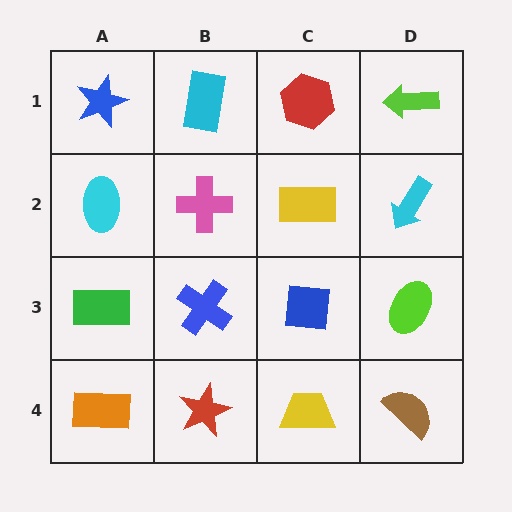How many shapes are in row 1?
4 shapes.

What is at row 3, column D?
A lime ellipse.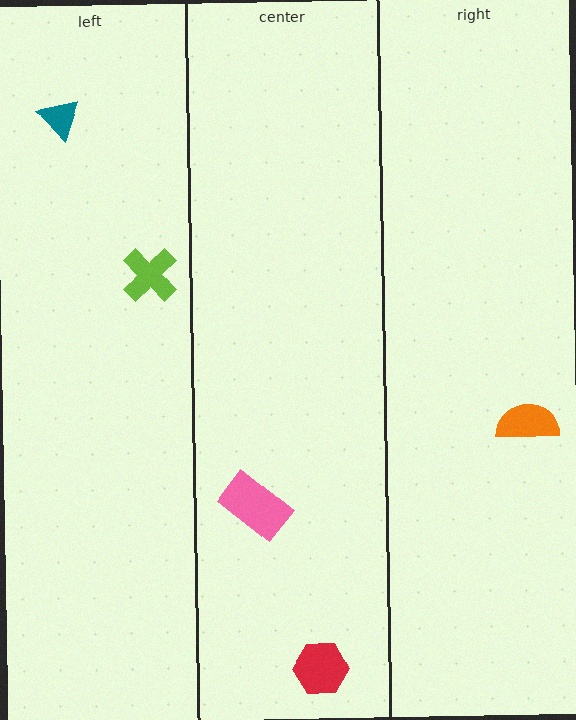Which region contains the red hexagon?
The center region.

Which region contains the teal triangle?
The left region.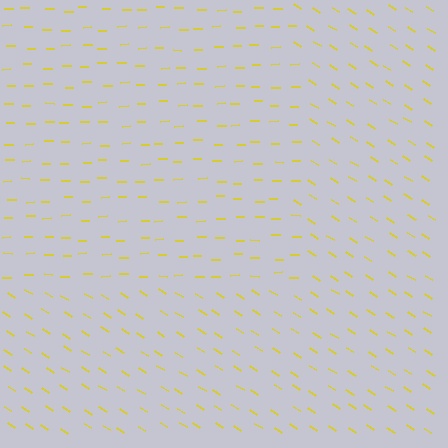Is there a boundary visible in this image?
Yes, there is a texture boundary formed by a change in line orientation.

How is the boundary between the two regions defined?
The boundary is defined purely by a change in line orientation (approximately 34 degrees difference). All lines are the same color and thickness.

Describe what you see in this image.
The image is filled with small yellow line segments. A rectangle region in the image has lines oriented differently from the surrounding lines, creating a visible texture boundary.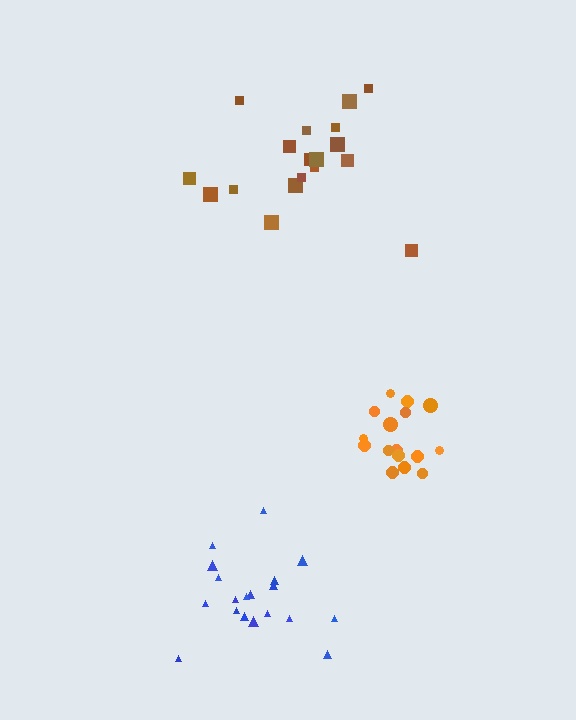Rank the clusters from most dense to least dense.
orange, blue, brown.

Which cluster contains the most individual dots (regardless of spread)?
Blue (19).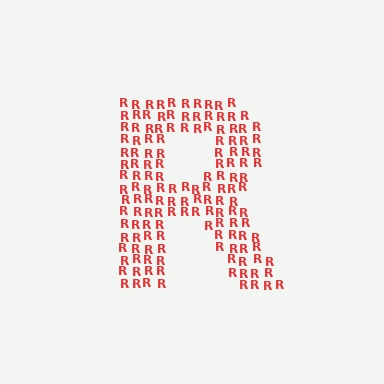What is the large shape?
The large shape is the letter R.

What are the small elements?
The small elements are letter R's.